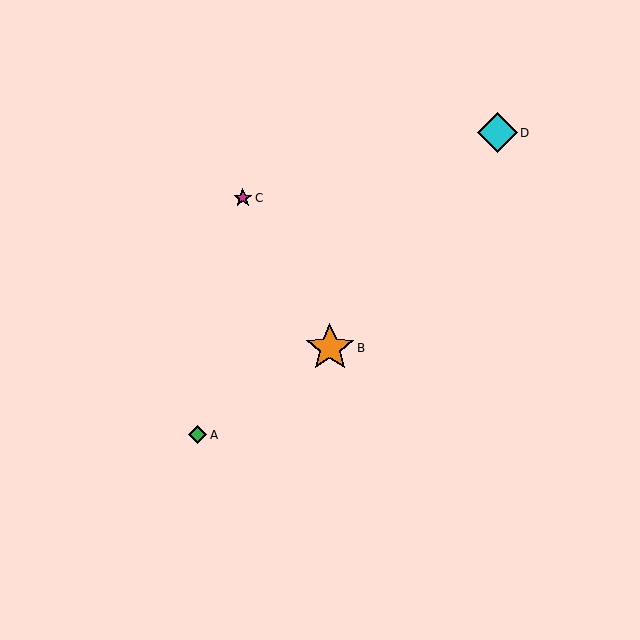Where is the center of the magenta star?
The center of the magenta star is at (243, 198).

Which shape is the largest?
The orange star (labeled B) is the largest.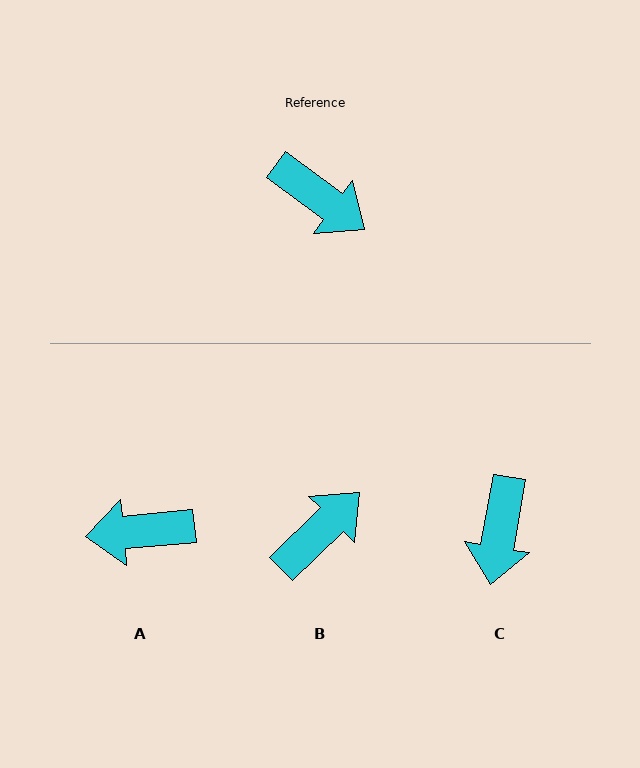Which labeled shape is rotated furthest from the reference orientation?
A, about 139 degrees away.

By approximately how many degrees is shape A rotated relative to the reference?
Approximately 139 degrees clockwise.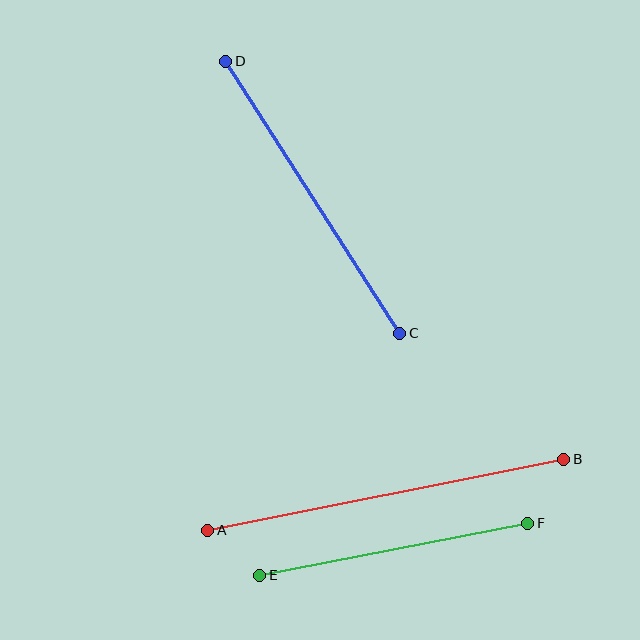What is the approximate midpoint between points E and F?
The midpoint is at approximately (394, 549) pixels.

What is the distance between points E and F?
The distance is approximately 273 pixels.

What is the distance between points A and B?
The distance is approximately 363 pixels.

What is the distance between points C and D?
The distance is approximately 323 pixels.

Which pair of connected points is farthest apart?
Points A and B are farthest apart.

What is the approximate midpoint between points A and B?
The midpoint is at approximately (386, 495) pixels.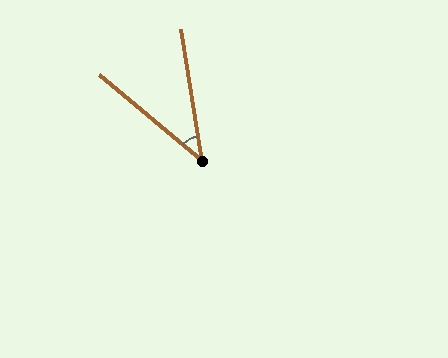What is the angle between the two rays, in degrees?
Approximately 41 degrees.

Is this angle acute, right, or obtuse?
It is acute.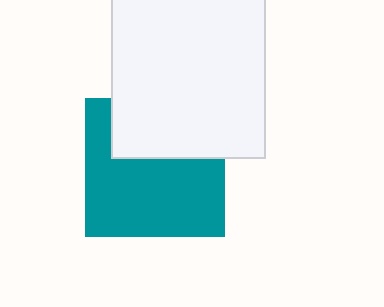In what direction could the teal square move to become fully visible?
The teal square could move down. That would shift it out from behind the white rectangle entirely.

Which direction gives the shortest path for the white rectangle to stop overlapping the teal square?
Moving up gives the shortest separation.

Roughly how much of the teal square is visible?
About half of it is visible (roughly 64%).